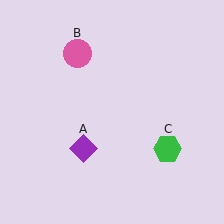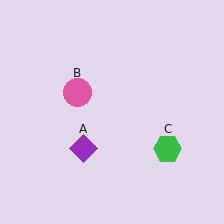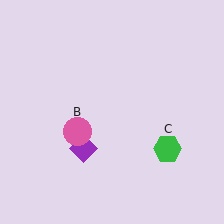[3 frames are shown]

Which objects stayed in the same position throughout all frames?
Purple diamond (object A) and green hexagon (object C) remained stationary.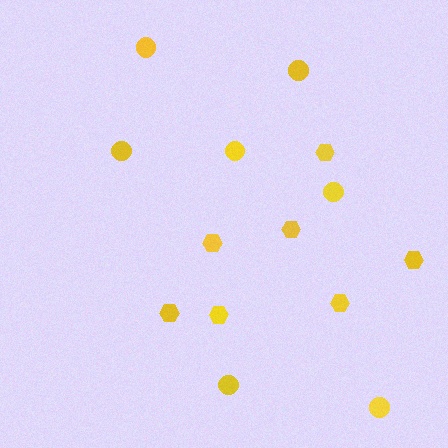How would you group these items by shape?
There are 2 groups: one group of circles (7) and one group of hexagons (7).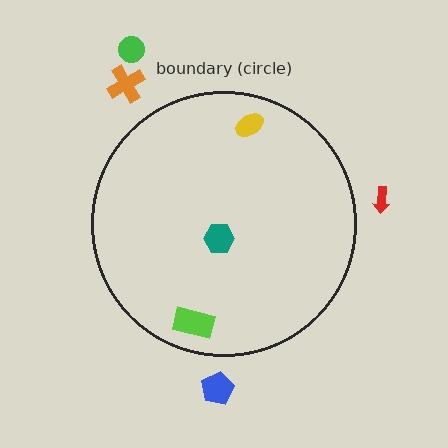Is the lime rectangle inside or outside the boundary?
Inside.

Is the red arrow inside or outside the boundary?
Outside.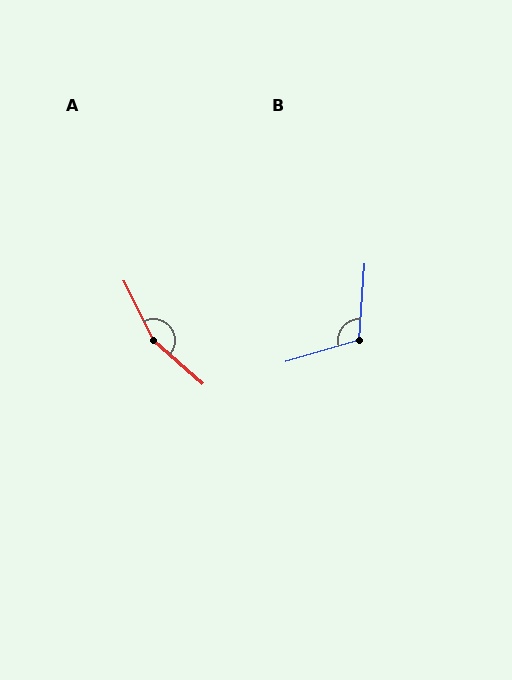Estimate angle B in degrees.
Approximately 110 degrees.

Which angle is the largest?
A, at approximately 157 degrees.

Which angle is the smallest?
B, at approximately 110 degrees.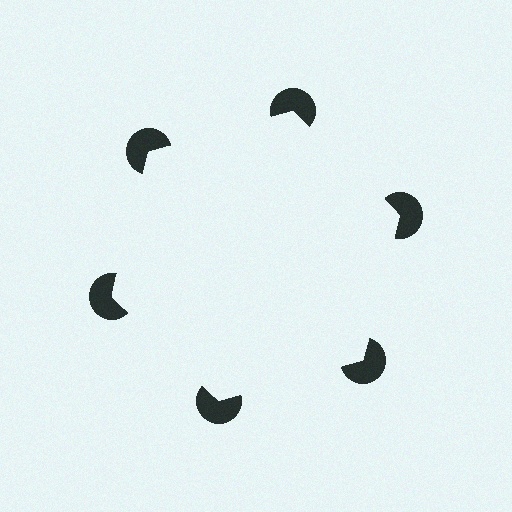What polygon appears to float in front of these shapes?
An illusory hexagon — its edges are inferred from the aligned wedge cuts in the pac-man discs, not physically drawn.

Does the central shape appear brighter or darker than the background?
It typically appears slightly brighter than the background, even though no actual brightness change is drawn.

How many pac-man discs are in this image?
There are 6 — one at each vertex of the illusory hexagon.